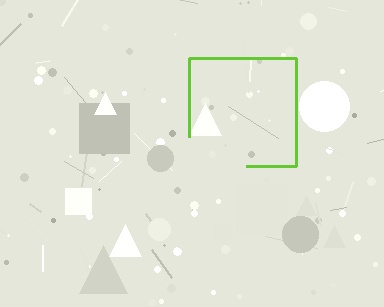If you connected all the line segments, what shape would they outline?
They would outline a square.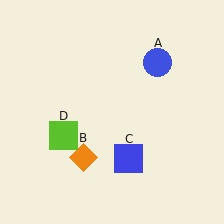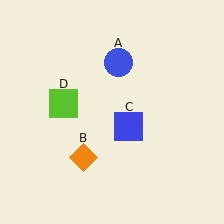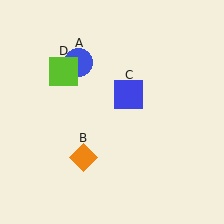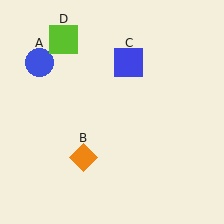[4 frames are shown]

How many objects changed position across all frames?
3 objects changed position: blue circle (object A), blue square (object C), lime square (object D).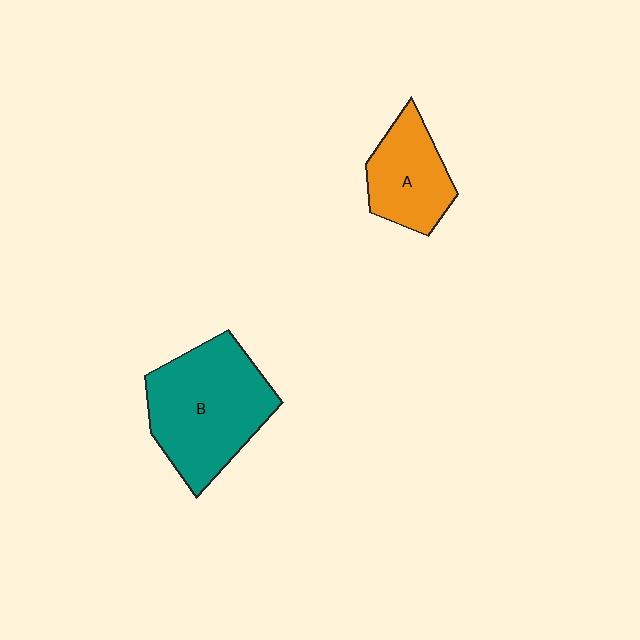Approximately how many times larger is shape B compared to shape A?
Approximately 1.8 times.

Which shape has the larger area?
Shape B (teal).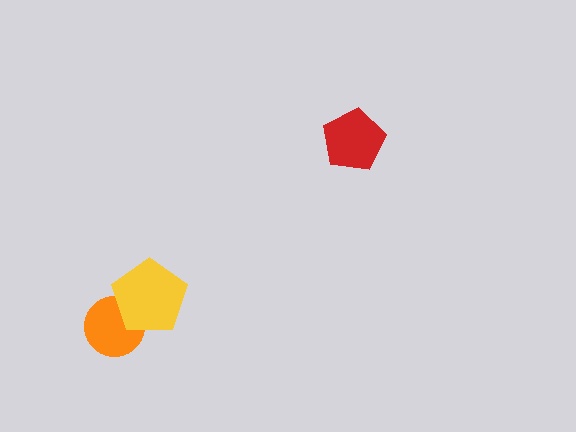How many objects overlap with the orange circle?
1 object overlaps with the orange circle.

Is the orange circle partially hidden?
Yes, it is partially covered by another shape.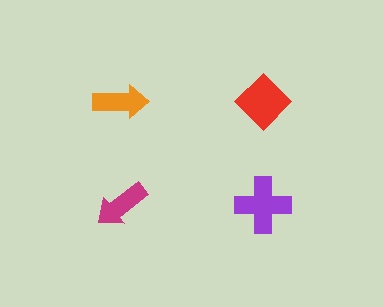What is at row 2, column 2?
A purple cross.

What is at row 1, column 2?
A red diamond.